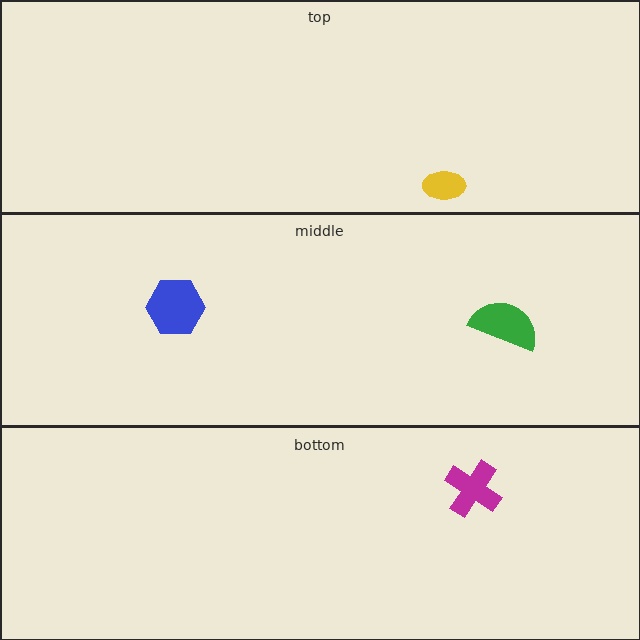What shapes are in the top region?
The yellow ellipse.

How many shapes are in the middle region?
2.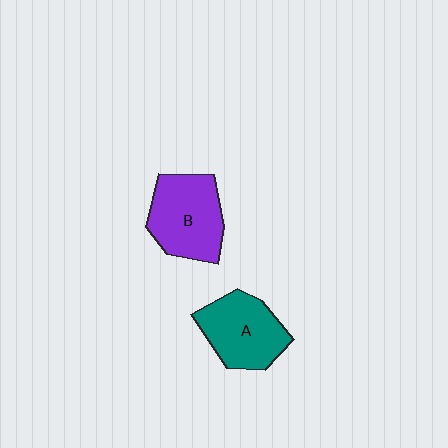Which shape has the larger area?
Shape B (purple).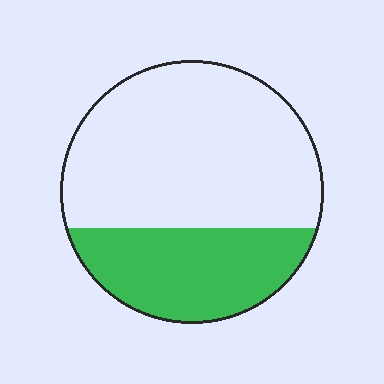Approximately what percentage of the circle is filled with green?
Approximately 35%.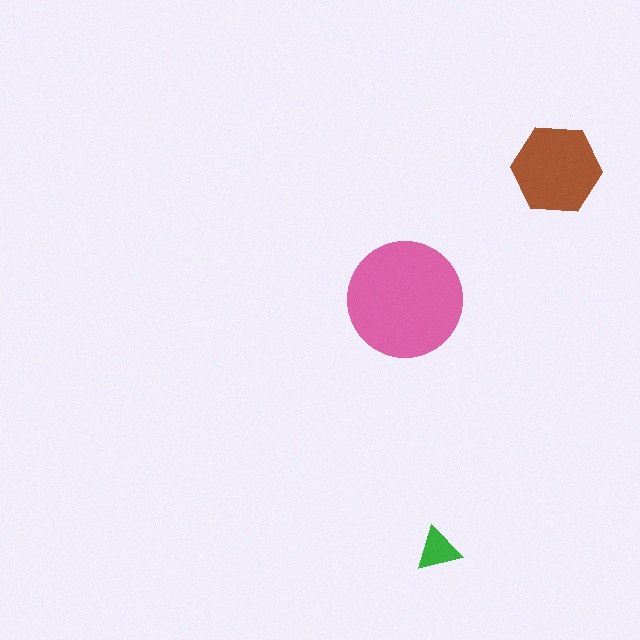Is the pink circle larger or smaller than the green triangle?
Larger.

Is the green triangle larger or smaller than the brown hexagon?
Smaller.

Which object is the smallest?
The green triangle.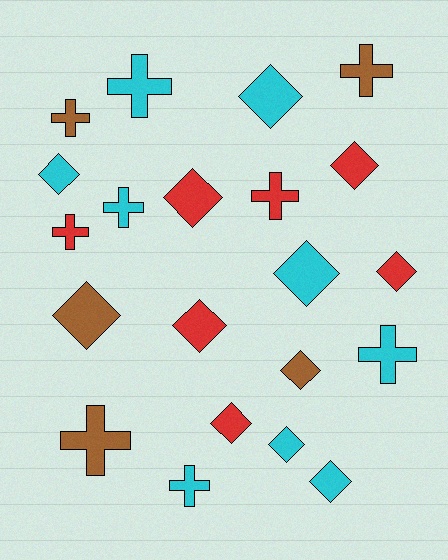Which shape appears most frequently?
Diamond, with 12 objects.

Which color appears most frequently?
Cyan, with 9 objects.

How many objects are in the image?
There are 21 objects.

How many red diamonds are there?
There are 5 red diamonds.